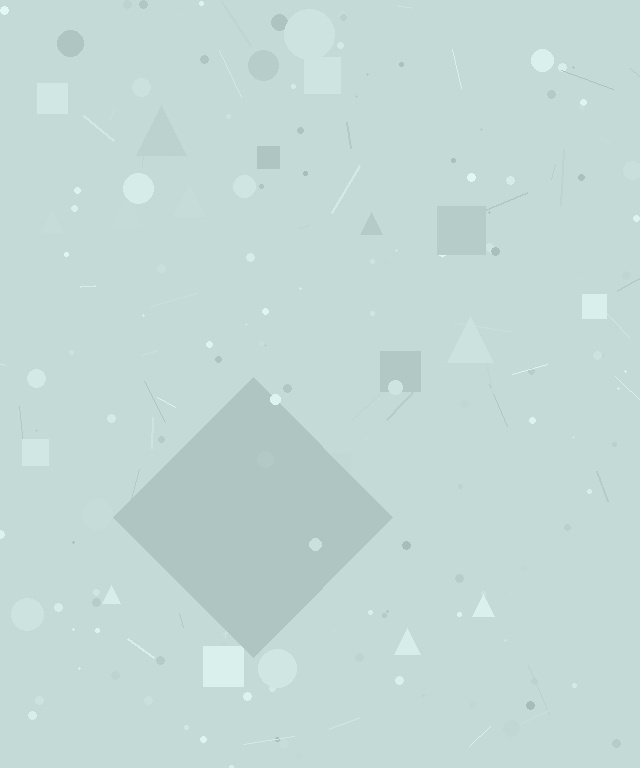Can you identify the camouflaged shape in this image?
The camouflaged shape is a diamond.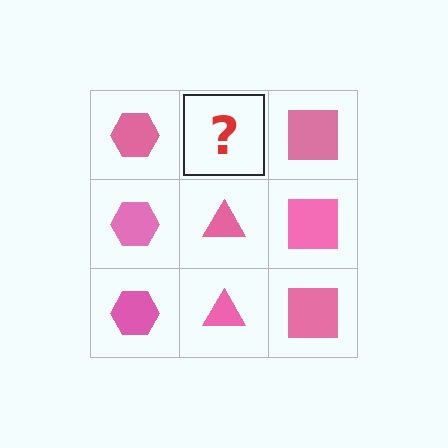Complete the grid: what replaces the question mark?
The question mark should be replaced with a pink triangle.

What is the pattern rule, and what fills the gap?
The rule is that each column has a consistent shape. The gap should be filled with a pink triangle.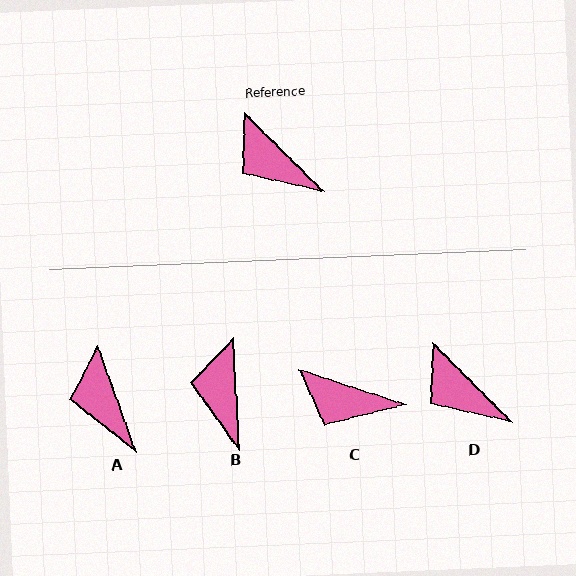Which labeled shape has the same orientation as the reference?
D.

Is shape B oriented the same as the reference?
No, it is off by about 42 degrees.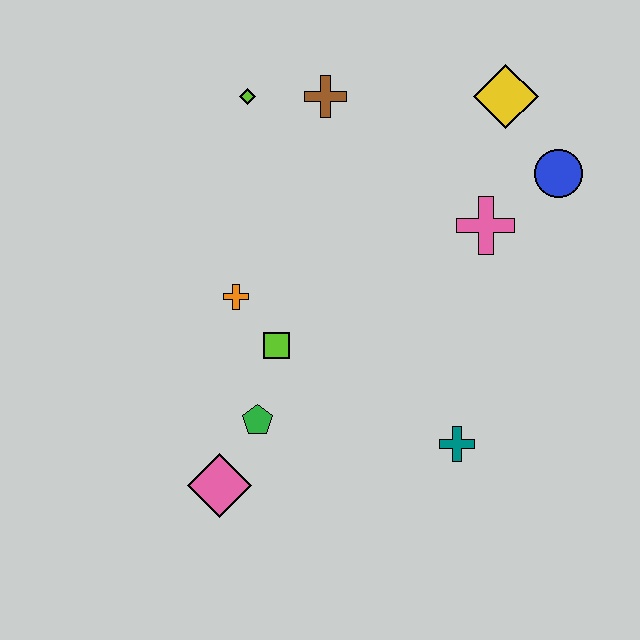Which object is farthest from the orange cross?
The blue circle is farthest from the orange cross.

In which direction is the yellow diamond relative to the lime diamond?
The yellow diamond is to the right of the lime diamond.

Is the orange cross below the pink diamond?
No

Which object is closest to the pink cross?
The blue circle is closest to the pink cross.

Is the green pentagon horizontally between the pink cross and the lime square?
No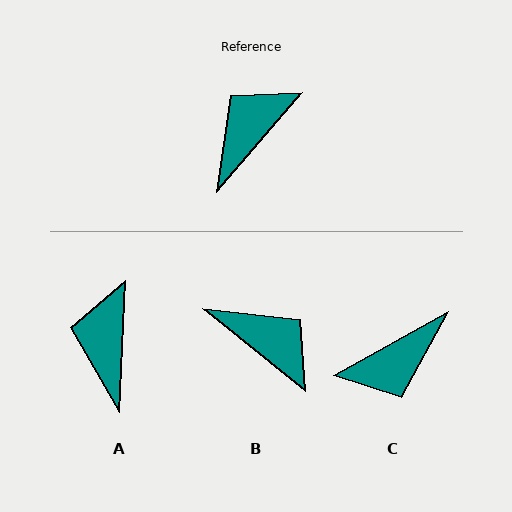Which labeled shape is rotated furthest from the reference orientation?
C, about 159 degrees away.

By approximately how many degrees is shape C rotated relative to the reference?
Approximately 159 degrees counter-clockwise.